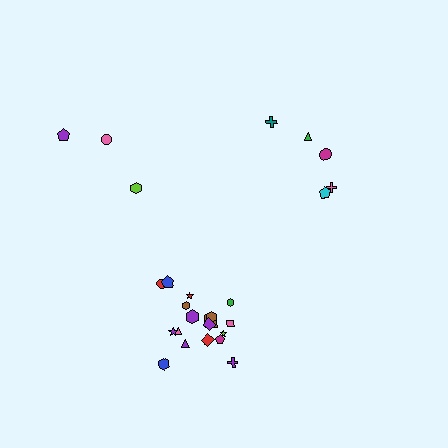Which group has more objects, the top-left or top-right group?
The top-right group.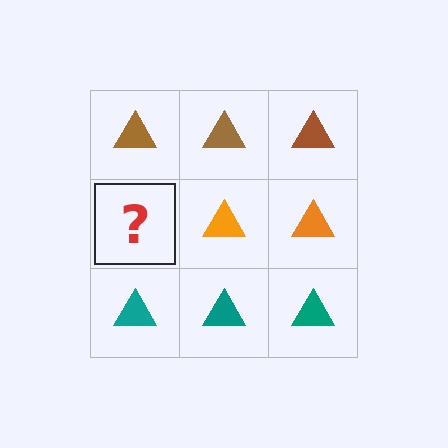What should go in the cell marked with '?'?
The missing cell should contain an orange triangle.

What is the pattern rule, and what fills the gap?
The rule is that each row has a consistent color. The gap should be filled with an orange triangle.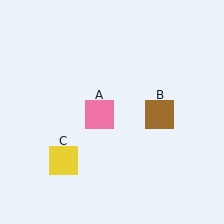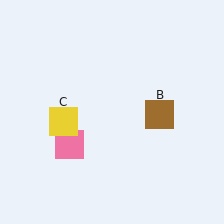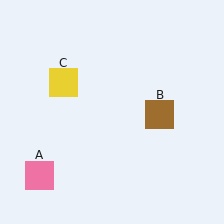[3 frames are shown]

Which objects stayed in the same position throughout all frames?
Brown square (object B) remained stationary.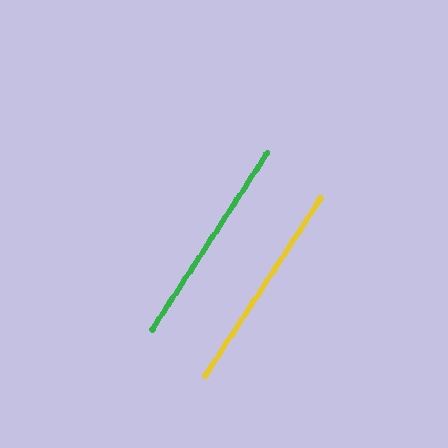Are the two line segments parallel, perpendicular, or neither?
Parallel — their directions differ by only 0.1°.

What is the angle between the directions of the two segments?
Approximately 0 degrees.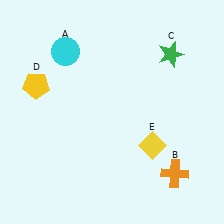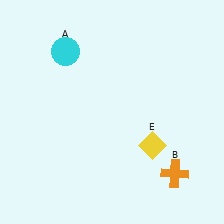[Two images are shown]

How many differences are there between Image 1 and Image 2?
There are 2 differences between the two images.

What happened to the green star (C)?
The green star (C) was removed in Image 2. It was in the top-right area of Image 1.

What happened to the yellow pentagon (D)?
The yellow pentagon (D) was removed in Image 2. It was in the top-left area of Image 1.